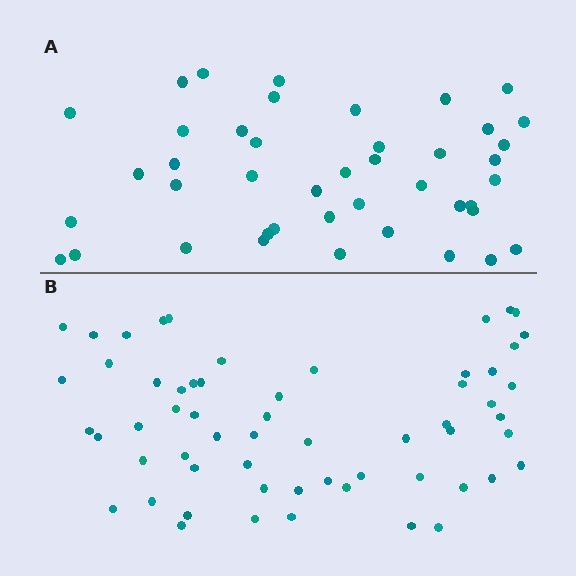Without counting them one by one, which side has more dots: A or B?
Region B (the bottom region) has more dots.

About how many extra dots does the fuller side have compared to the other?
Region B has approximately 15 more dots than region A.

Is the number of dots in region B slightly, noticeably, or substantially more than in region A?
Region B has noticeably more, but not dramatically so. The ratio is roughly 1.4 to 1.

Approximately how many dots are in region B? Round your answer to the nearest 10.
About 60 dots. (The exact count is 59, which rounds to 60.)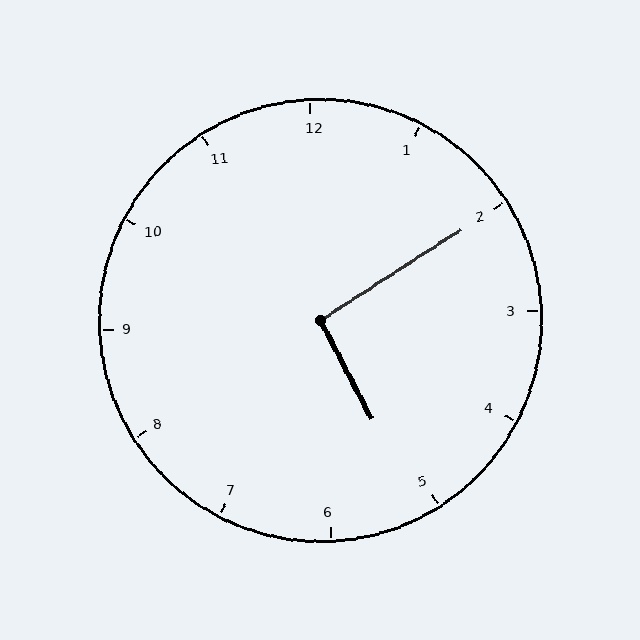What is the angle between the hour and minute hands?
Approximately 95 degrees.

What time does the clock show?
5:10.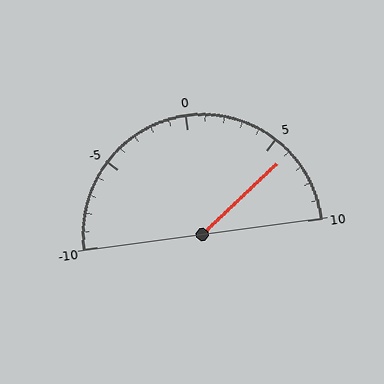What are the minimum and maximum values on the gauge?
The gauge ranges from -10 to 10.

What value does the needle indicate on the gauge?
The needle indicates approximately 6.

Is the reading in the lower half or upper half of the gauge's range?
The reading is in the upper half of the range (-10 to 10).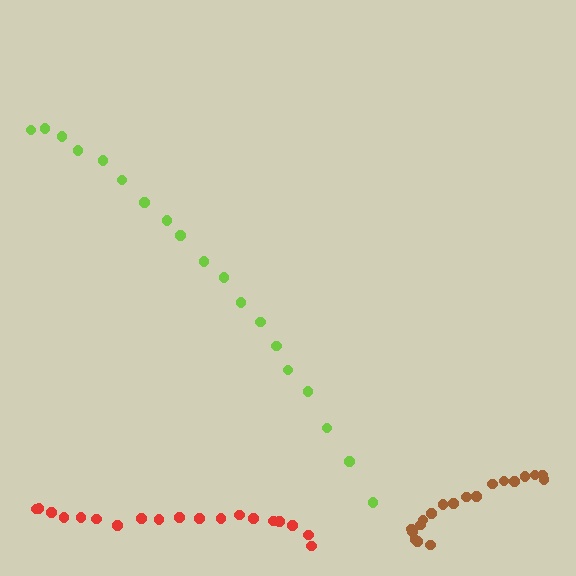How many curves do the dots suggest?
There are 3 distinct paths.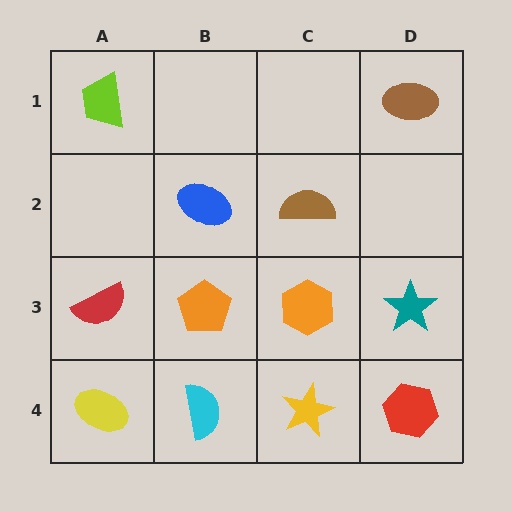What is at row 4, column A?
A yellow ellipse.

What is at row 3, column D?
A teal star.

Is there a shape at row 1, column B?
No, that cell is empty.